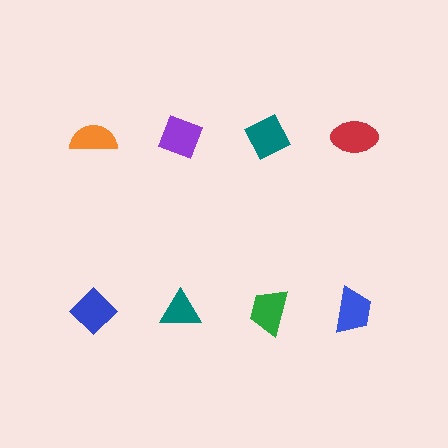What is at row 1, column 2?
A purple diamond.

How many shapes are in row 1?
4 shapes.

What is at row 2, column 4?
A blue trapezoid.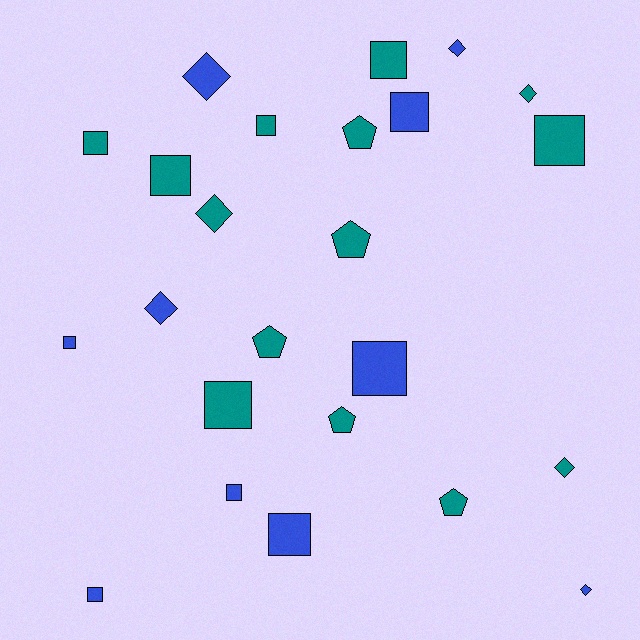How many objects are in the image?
There are 24 objects.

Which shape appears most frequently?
Square, with 12 objects.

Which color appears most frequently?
Teal, with 14 objects.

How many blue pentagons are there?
There are no blue pentagons.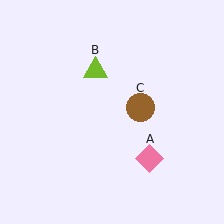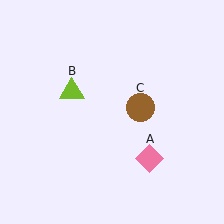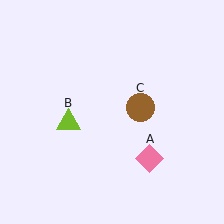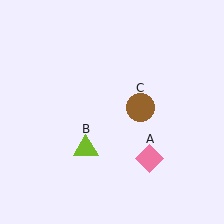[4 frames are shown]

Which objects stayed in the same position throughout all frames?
Pink diamond (object A) and brown circle (object C) remained stationary.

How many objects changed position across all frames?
1 object changed position: lime triangle (object B).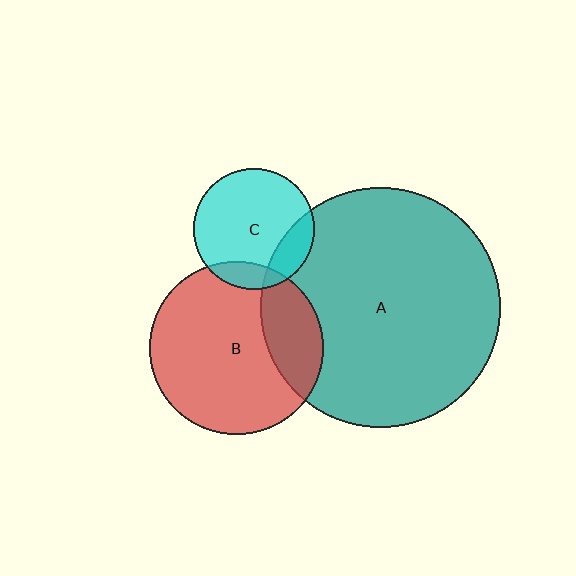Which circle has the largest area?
Circle A (teal).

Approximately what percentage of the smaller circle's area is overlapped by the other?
Approximately 25%.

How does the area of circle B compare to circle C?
Approximately 2.1 times.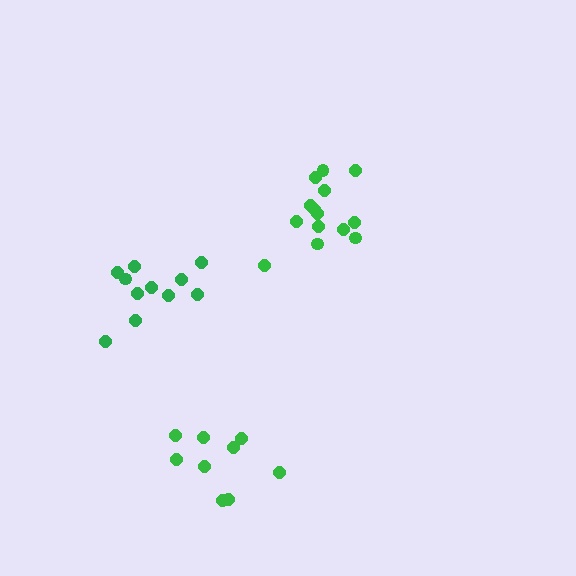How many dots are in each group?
Group 1: 11 dots, Group 2: 14 dots, Group 3: 9 dots (34 total).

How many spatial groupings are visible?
There are 3 spatial groupings.